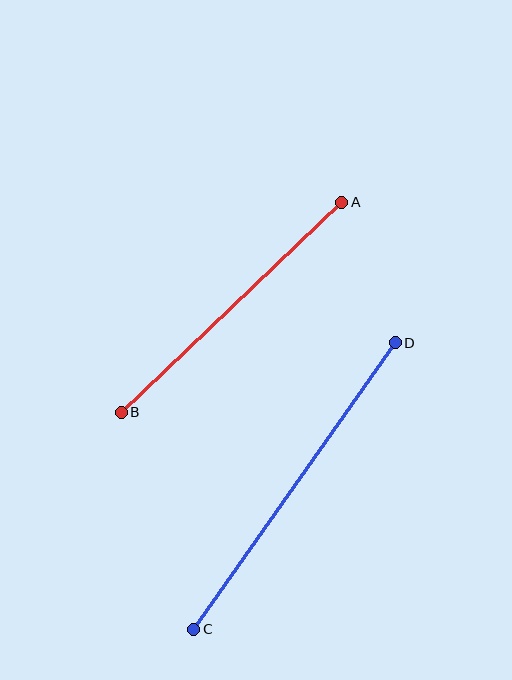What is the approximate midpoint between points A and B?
The midpoint is at approximately (231, 307) pixels.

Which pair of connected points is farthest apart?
Points C and D are farthest apart.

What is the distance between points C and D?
The distance is approximately 350 pixels.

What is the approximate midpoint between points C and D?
The midpoint is at approximately (294, 486) pixels.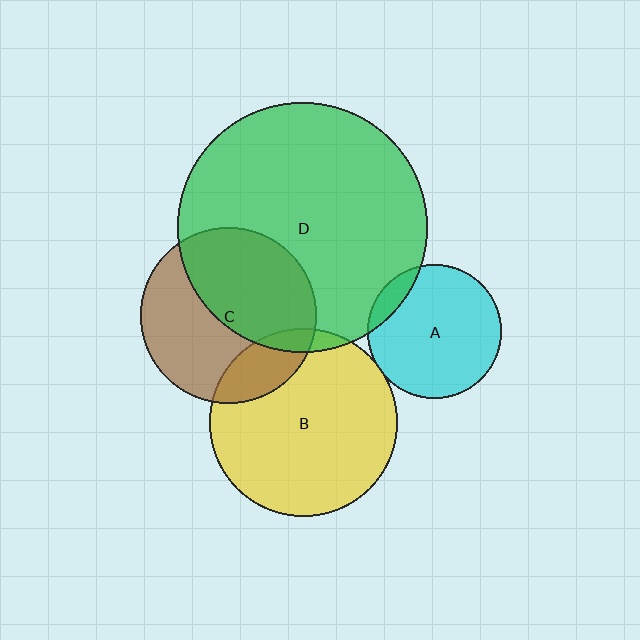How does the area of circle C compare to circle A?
Approximately 1.7 times.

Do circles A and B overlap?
Yes.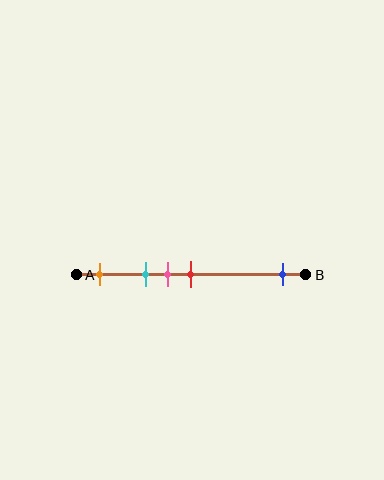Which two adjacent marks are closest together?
The pink and red marks are the closest adjacent pair.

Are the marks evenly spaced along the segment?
No, the marks are not evenly spaced.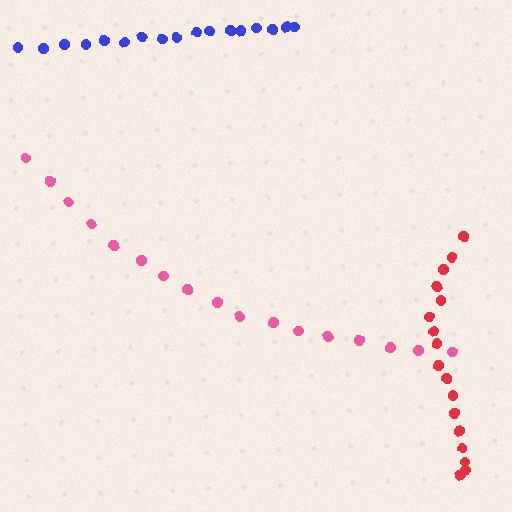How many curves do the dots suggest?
There are 3 distinct paths.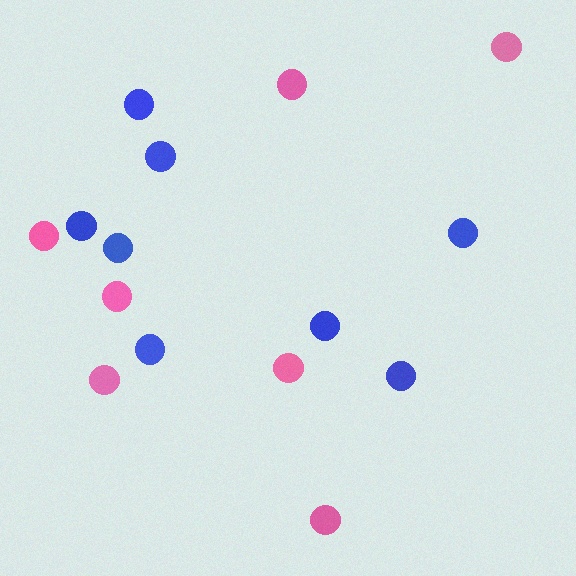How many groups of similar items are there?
There are 2 groups: one group of blue circles (8) and one group of pink circles (7).